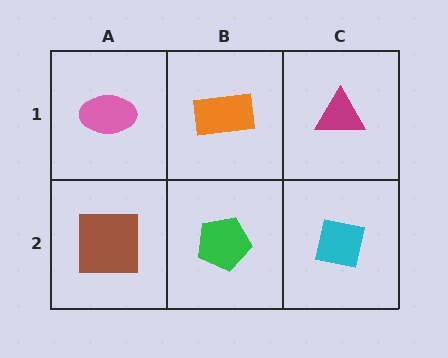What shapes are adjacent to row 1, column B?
A green pentagon (row 2, column B), a pink ellipse (row 1, column A), a magenta triangle (row 1, column C).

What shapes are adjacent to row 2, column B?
An orange rectangle (row 1, column B), a brown square (row 2, column A), a cyan square (row 2, column C).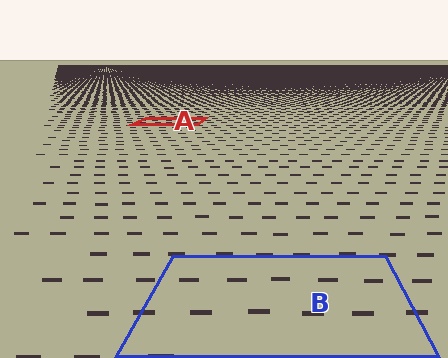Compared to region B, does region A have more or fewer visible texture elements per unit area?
Region A has more texture elements per unit area — they are packed more densely because it is farther away.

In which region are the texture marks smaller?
The texture marks are smaller in region A, because it is farther away.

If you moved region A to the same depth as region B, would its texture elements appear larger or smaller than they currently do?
They would appear larger. At a closer depth, the same texture elements are projected at a bigger on-screen size.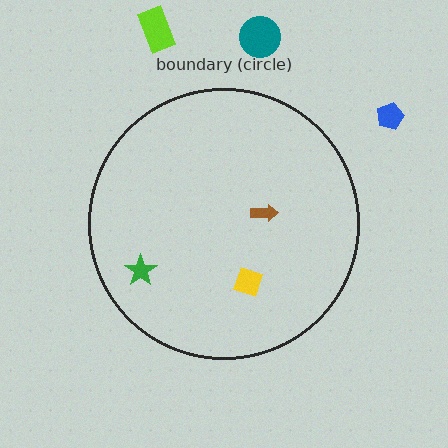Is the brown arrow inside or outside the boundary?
Inside.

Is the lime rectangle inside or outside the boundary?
Outside.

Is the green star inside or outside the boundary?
Inside.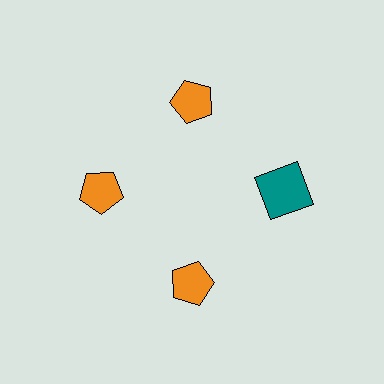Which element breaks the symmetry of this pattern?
The teal square at roughly the 3 o'clock position breaks the symmetry. All other shapes are orange pentagons.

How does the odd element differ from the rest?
It differs in both color (teal instead of orange) and shape (square instead of pentagon).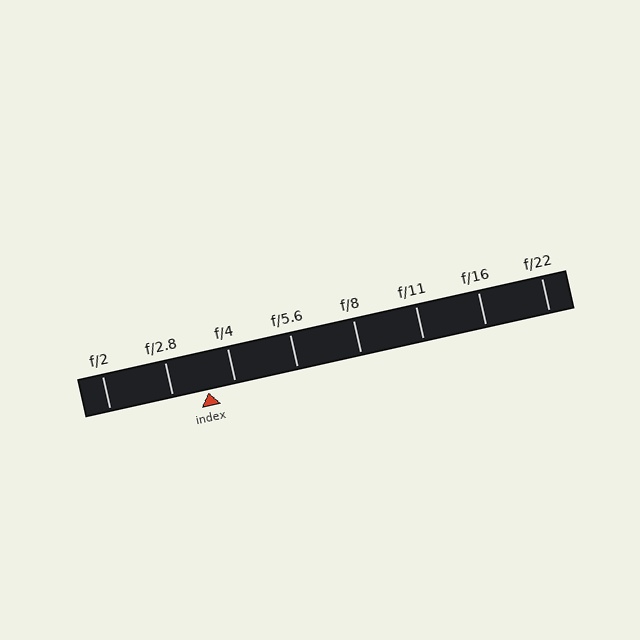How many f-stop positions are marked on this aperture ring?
There are 8 f-stop positions marked.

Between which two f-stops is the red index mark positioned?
The index mark is between f/2.8 and f/4.